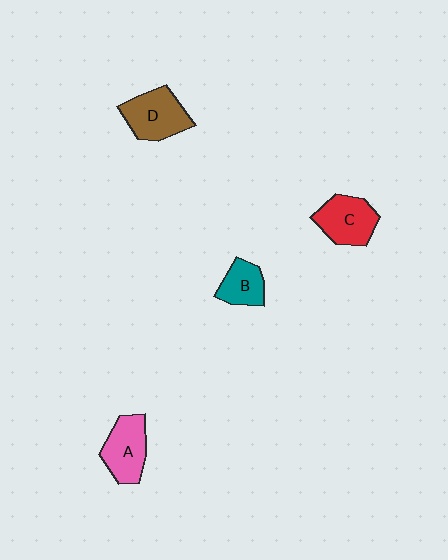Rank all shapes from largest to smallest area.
From largest to smallest: D (brown), C (red), A (pink), B (teal).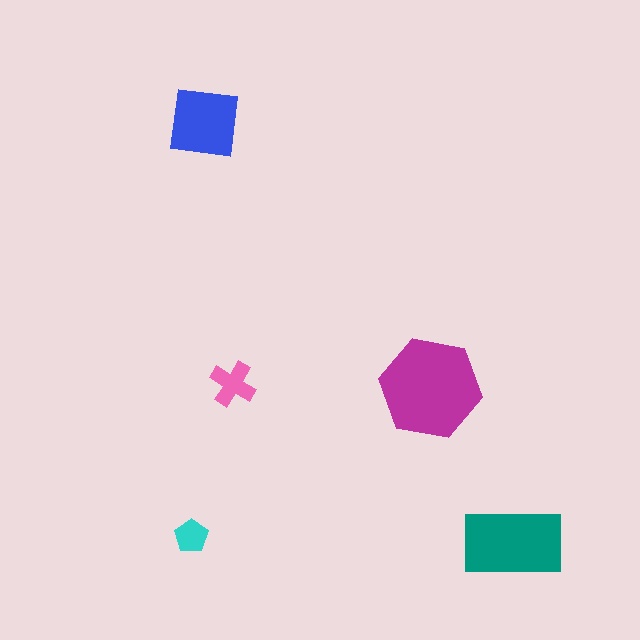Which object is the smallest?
The cyan pentagon.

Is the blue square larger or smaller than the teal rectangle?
Smaller.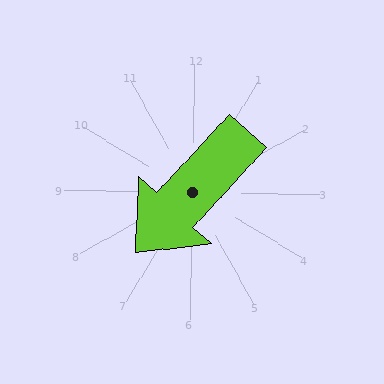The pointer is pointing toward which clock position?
Roughly 7 o'clock.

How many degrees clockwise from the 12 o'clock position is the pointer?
Approximately 222 degrees.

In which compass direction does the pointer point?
Southwest.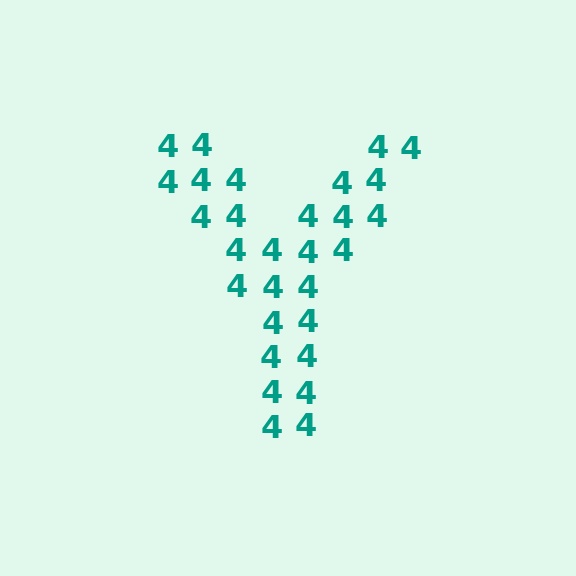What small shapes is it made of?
It is made of small digit 4's.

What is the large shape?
The large shape is the letter Y.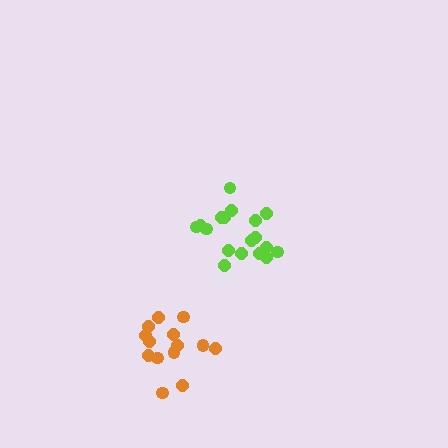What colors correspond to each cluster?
The clusters are colored: orange, lime.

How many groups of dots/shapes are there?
There are 2 groups.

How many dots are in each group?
Group 1: 14 dots, Group 2: 18 dots (32 total).